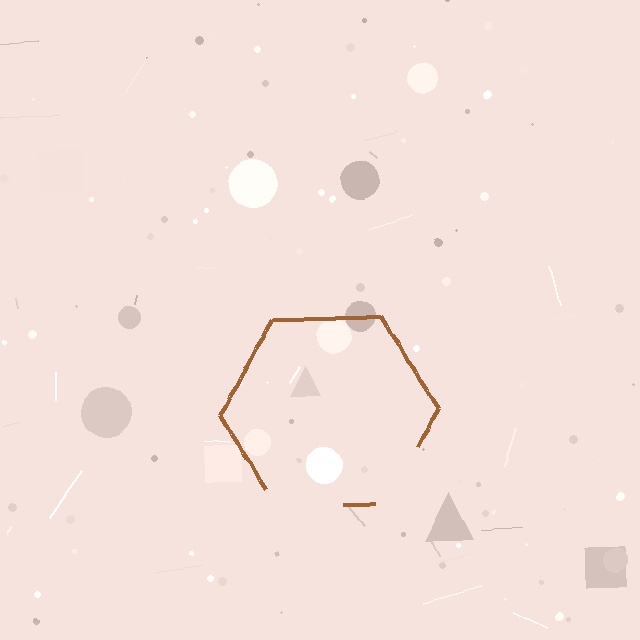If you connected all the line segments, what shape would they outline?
They would outline a hexagon.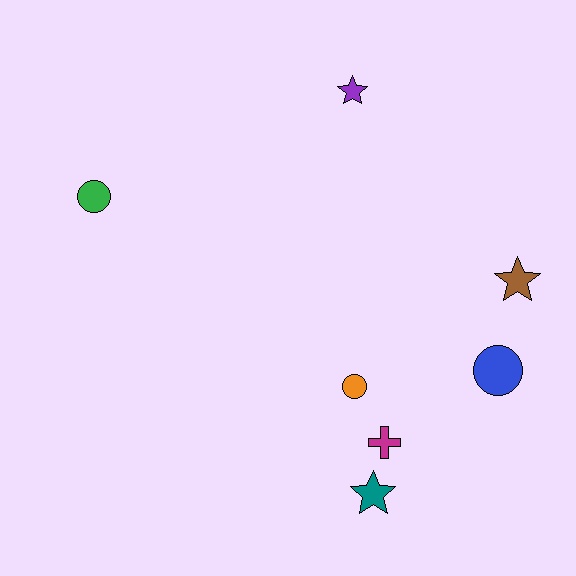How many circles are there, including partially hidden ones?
There are 3 circles.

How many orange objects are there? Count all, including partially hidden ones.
There is 1 orange object.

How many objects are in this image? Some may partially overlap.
There are 7 objects.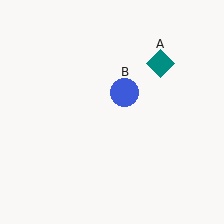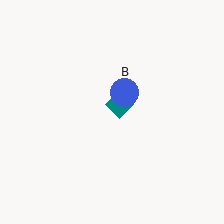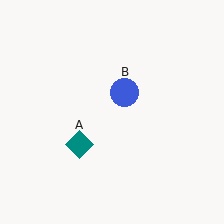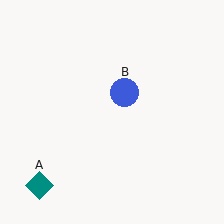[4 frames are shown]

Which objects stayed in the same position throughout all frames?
Blue circle (object B) remained stationary.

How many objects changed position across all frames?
1 object changed position: teal diamond (object A).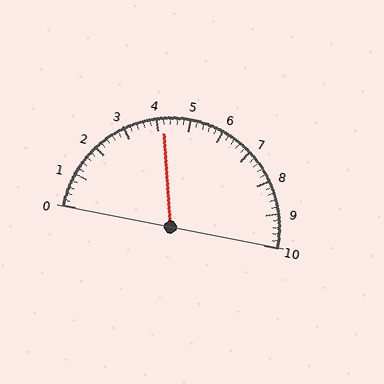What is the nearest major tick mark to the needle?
The nearest major tick mark is 4.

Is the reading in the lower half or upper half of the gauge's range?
The reading is in the lower half of the range (0 to 10).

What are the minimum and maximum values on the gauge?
The gauge ranges from 0 to 10.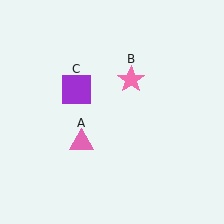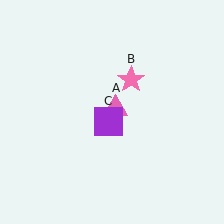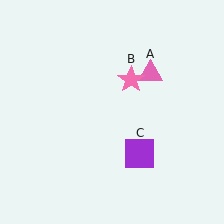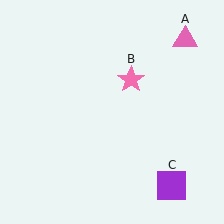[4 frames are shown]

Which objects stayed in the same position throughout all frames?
Pink star (object B) remained stationary.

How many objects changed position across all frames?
2 objects changed position: pink triangle (object A), purple square (object C).